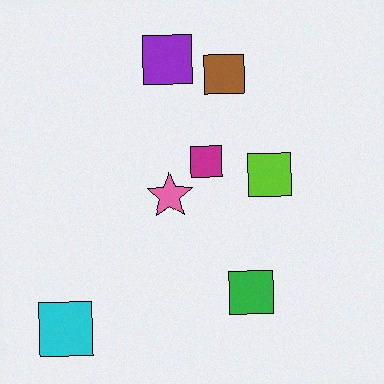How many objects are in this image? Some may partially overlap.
There are 7 objects.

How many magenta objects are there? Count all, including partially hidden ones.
There is 1 magenta object.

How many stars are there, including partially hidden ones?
There is 1 star.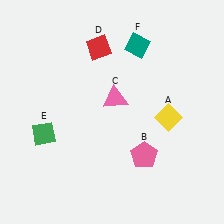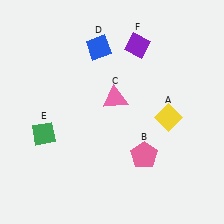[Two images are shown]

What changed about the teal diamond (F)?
In Image 1, F is teal. In Image 2, it changed to purple.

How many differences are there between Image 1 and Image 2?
There are 2 differences between the two images.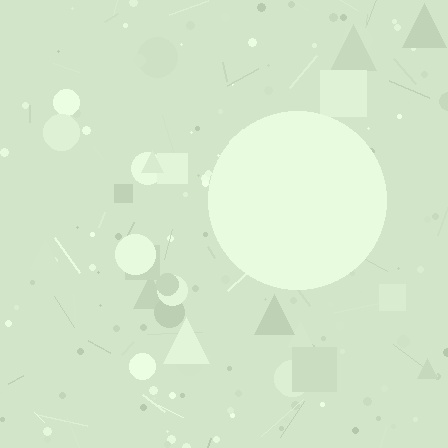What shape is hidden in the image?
A circle is hidden in the image.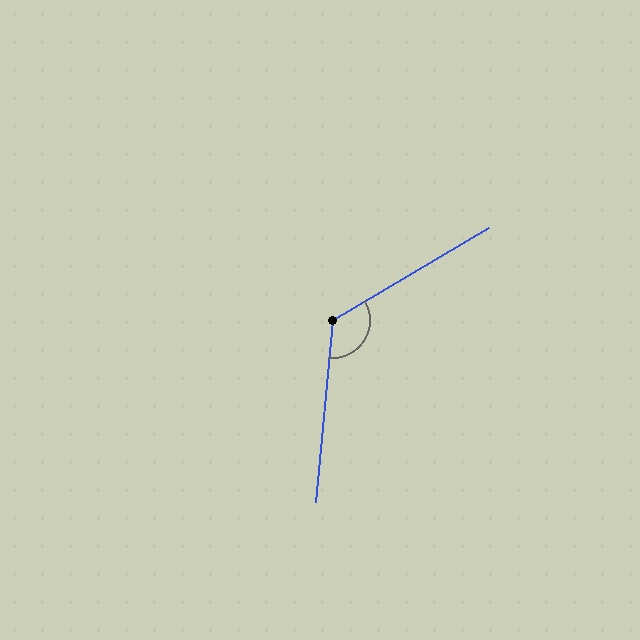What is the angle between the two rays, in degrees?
Approximately 126 degrees.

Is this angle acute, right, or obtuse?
It is obtuse.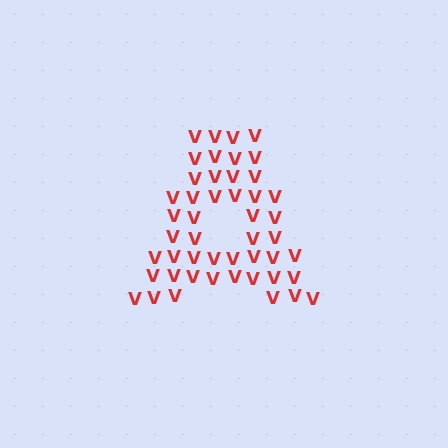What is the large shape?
The large shape is the letter A.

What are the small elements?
The small elements are letter V's.